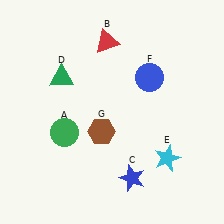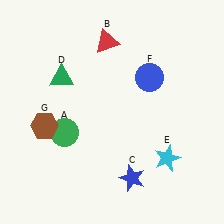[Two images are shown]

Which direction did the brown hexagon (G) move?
The brown hexagon (G) moved left.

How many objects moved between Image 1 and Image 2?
1 object moved between the two images.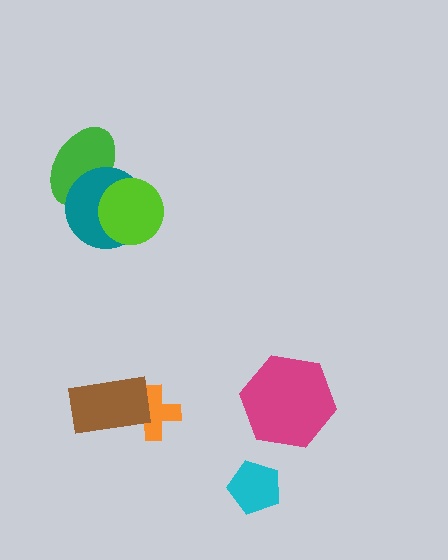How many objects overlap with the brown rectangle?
1 object overlaps with the brown rectangle.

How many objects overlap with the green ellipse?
2 objects overlap with the green ellipse.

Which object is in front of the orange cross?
The brown rectangle is in front of the orange cross.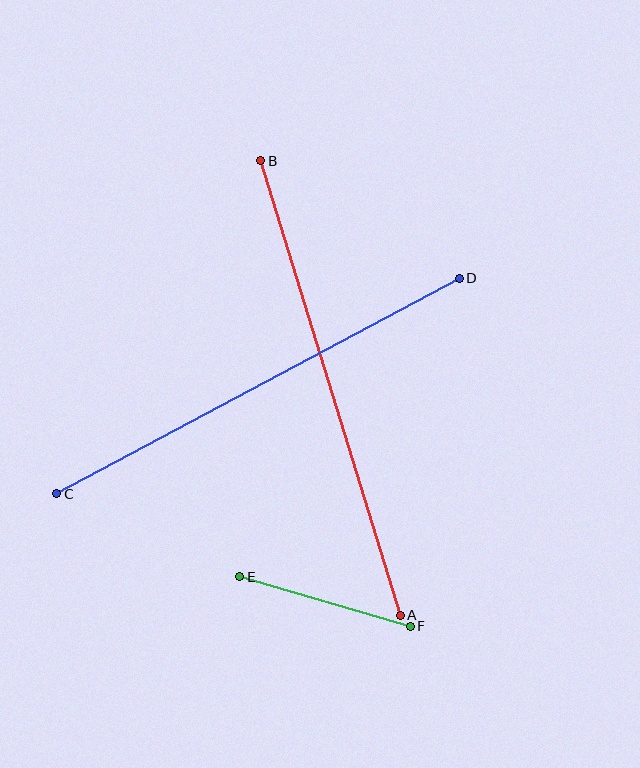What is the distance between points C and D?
The distance is approximately 457 pixels.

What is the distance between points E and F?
The distance is approximately 178 pixels.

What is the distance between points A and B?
The distance is approximately 476 pixels.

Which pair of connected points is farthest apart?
Points A and B are farthest apart.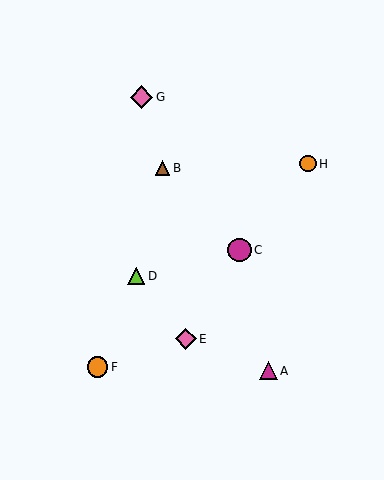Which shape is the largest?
The magenta circle (labeled C) is the largest.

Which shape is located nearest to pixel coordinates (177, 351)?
The pink diamond (labeled E) at (186, 339) is nearest to that location.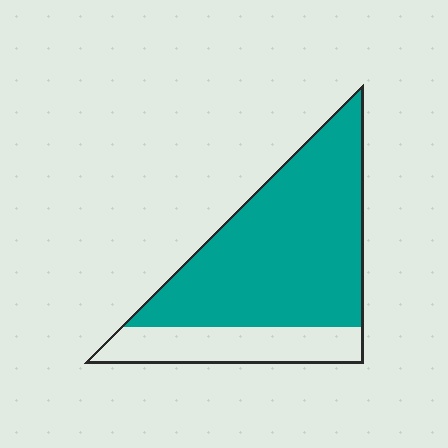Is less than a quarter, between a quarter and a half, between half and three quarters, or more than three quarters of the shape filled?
More than three quarters.